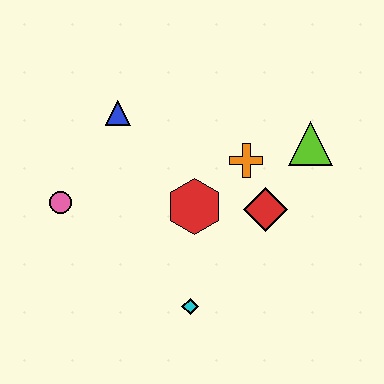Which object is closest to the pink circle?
The blue triangle is closest to the pink circle.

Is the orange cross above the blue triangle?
No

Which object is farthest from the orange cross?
The pink circle is farthest from the orange cross.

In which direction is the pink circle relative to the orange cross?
The pink circle is to the left of the orange cross.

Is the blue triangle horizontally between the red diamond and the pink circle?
Yes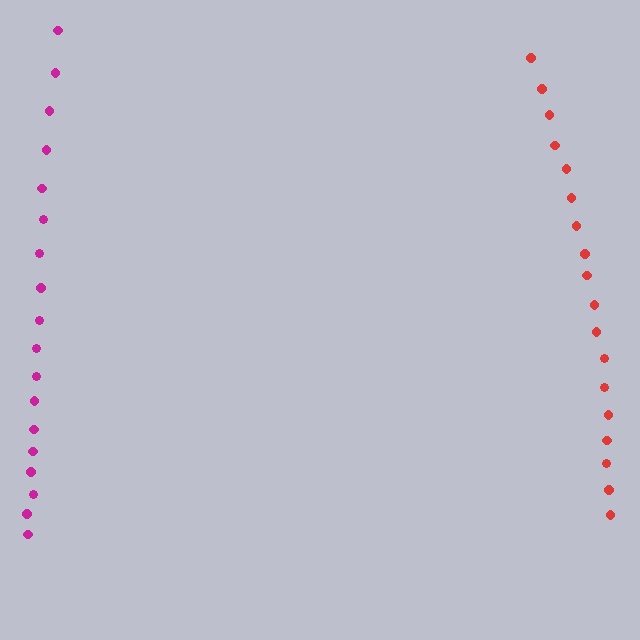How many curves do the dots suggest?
There are 2 distinct paths.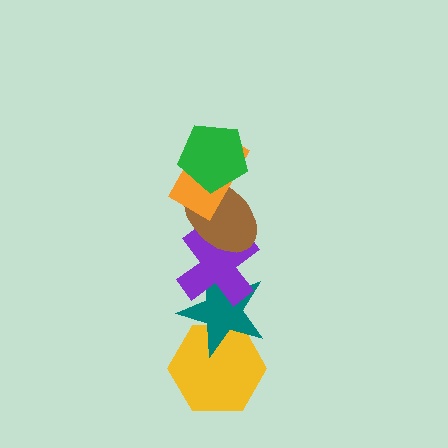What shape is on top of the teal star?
The purple cross is on top of the teal star.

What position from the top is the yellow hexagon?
The yellow hexagon is 6th from the top.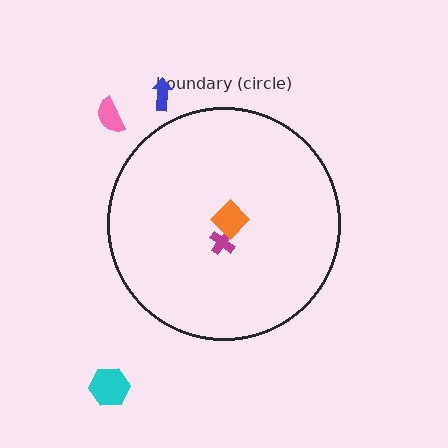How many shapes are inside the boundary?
2 inside, 3 outside.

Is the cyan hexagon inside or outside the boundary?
Outside.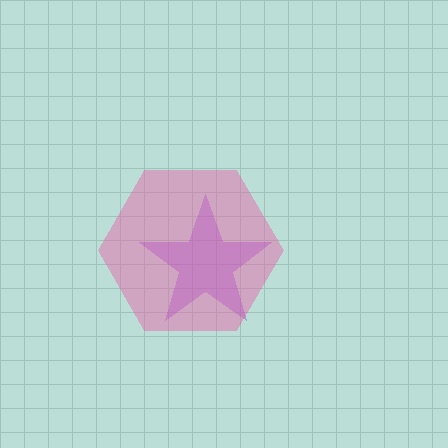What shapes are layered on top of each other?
The layered shapes are: a purple star, a pink hexagon.